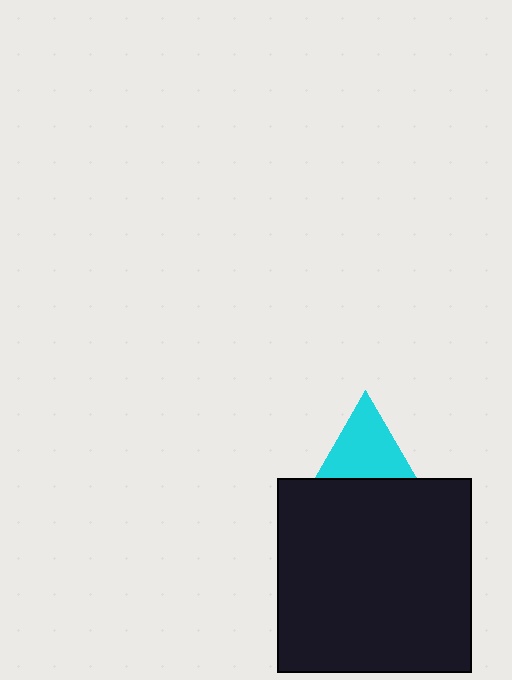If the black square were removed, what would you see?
You would see the complete cyan triangle.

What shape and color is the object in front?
The object in front is a black square.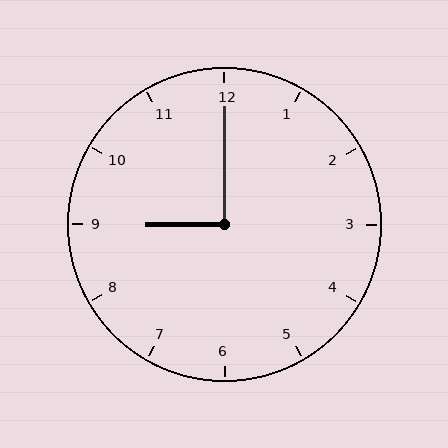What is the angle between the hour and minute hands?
Approximately 90 degrees.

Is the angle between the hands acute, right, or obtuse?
It is right.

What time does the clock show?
9:00.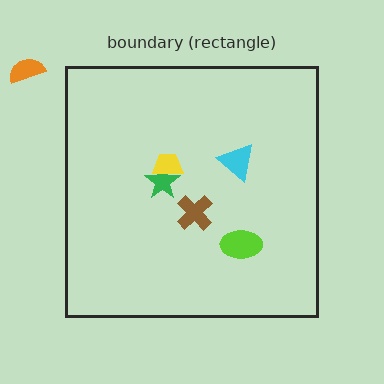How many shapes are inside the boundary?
5 inside, 1 outside.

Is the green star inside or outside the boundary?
Inside.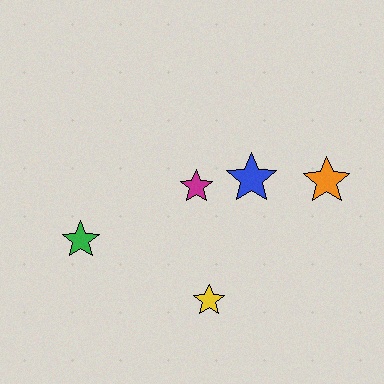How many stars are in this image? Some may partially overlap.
There are 5 stars.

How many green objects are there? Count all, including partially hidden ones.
There is 1 green object.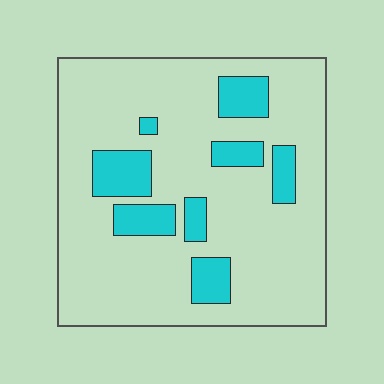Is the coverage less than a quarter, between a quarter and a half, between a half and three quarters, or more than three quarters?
Less than a quarter.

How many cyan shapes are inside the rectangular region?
8.